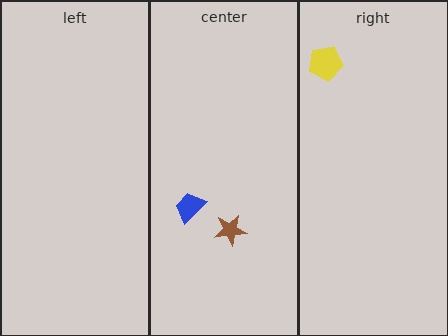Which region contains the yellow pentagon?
The right region.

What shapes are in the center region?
The blue trapezoid, the brown star.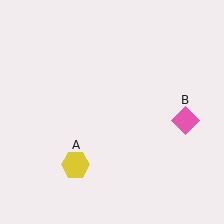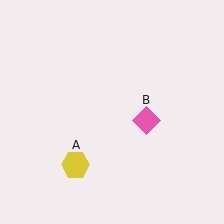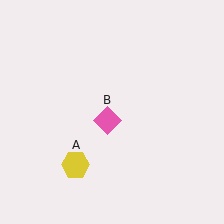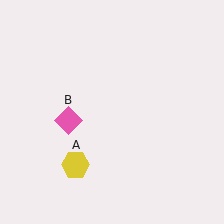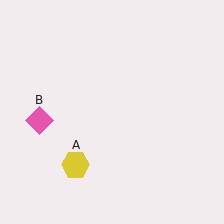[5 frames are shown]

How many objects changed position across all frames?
1 object changed position: pink diamond (object B).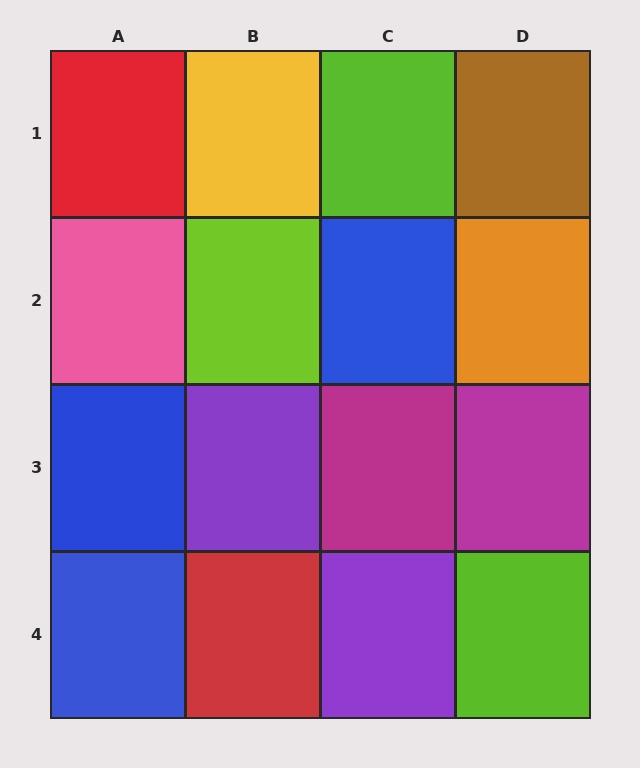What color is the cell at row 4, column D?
Lime.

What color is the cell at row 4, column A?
Blue.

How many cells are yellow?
1 cell is yellow.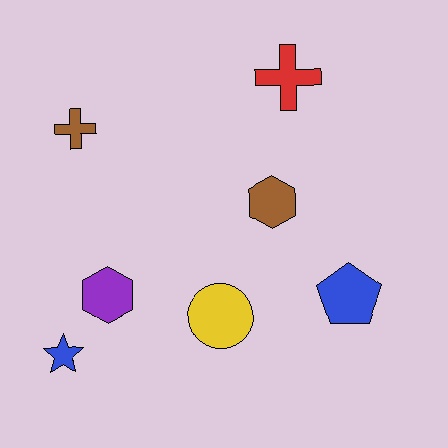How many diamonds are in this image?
There are no diamonds.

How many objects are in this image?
There are 7 objects.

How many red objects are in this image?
There is 1 red object.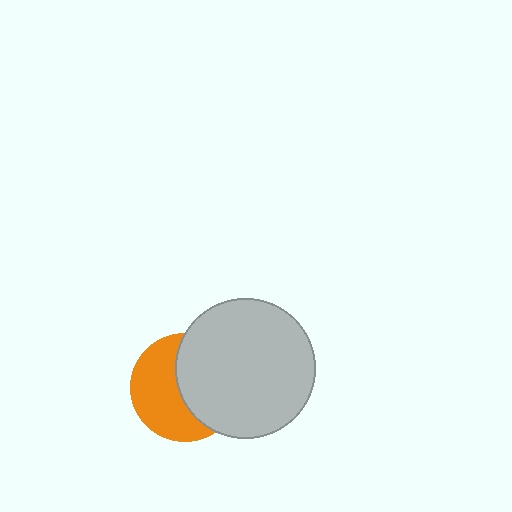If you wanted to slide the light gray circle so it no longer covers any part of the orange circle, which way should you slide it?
Slide it right — that is the most direct way to separate the two shapes.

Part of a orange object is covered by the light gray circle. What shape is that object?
It is a circle.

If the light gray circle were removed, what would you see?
You would see the complete orange circle.